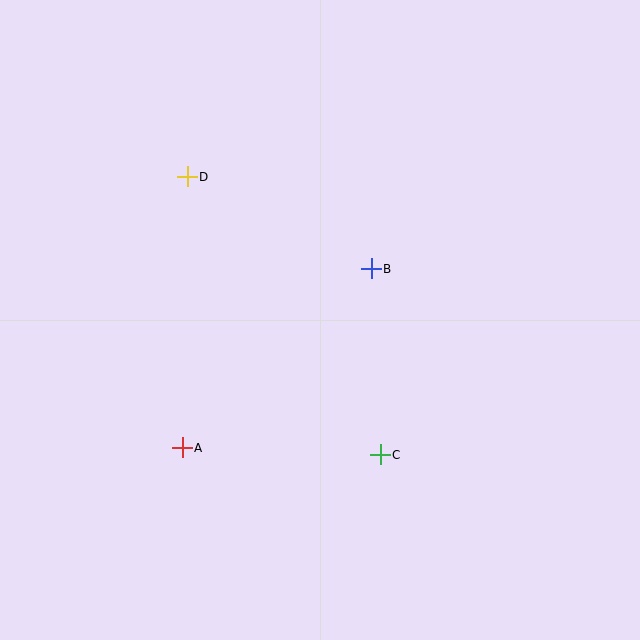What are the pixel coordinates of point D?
Point D is at (187, 177).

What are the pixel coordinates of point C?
Point C is at (380, 455).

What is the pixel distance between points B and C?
The distance between B and C is 186 pixels.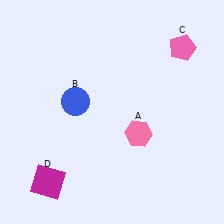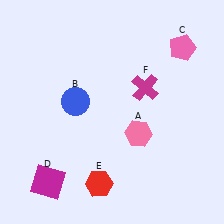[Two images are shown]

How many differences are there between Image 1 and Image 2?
There are 2 differences between the two images.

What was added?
A red hexagon (E), a magenta cross (F) were added in Image 2.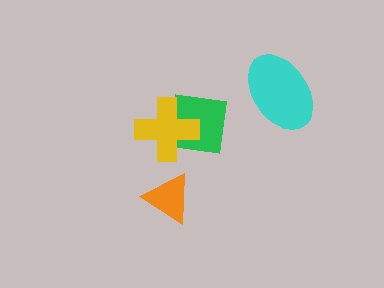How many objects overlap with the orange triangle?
0 objects overlap with the orange triangle.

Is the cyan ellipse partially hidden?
No, no other shape covers it.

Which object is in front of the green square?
The yellow cross is in front of the green square.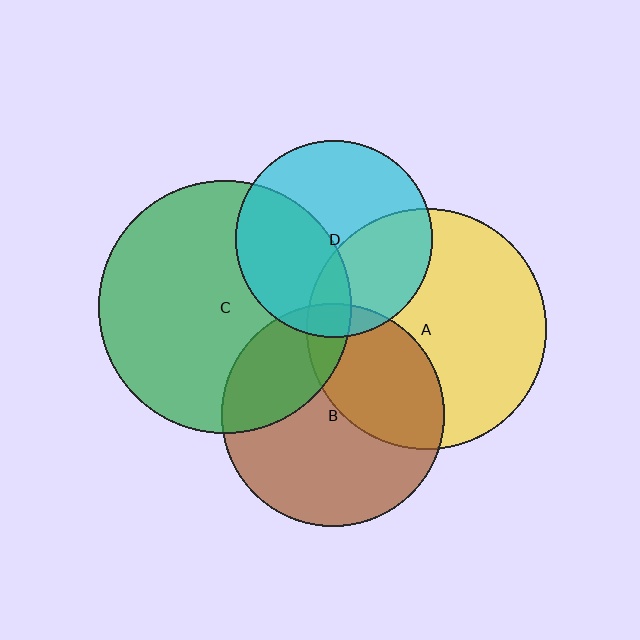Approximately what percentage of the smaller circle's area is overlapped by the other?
Approximately 25%.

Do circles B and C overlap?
Yes.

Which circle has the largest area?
Circle C (green).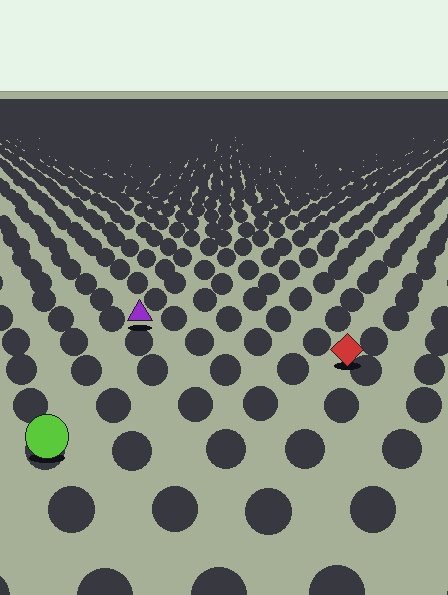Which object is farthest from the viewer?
The purple triangle is farthest from the viewer. It appears smaller and the ground texture around it is denser.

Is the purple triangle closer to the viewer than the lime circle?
No. The lime circle is closer — you can tell from the texture gradient: the ground texture is coarser near it.